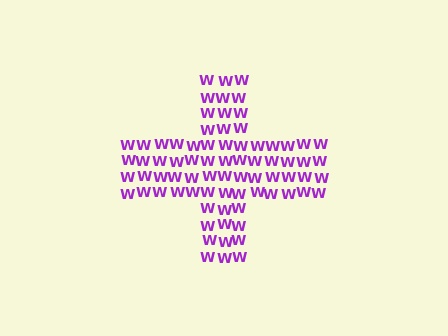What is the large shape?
The large shape is a cross.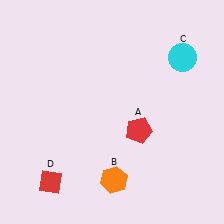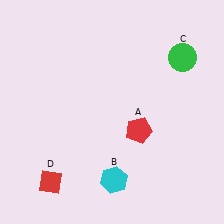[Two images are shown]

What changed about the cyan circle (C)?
In Image 1, C is cyan. In Image 2, it changed to green.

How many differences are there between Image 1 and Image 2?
There are 2 differences between the two images.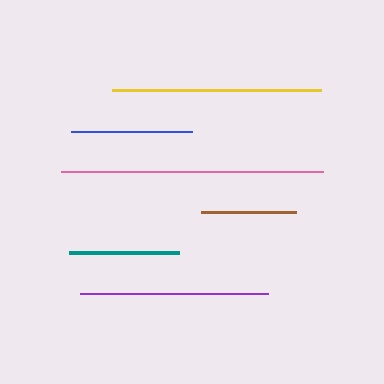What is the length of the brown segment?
The brown segment is approximately 95 pixels long.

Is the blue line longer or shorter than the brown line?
The blue line is longer than the brown line.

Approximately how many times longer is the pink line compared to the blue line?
The pink line is approximately 2.2 times the length of the blue line.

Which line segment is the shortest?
The brown line is the shortest at approximately 95 pixels.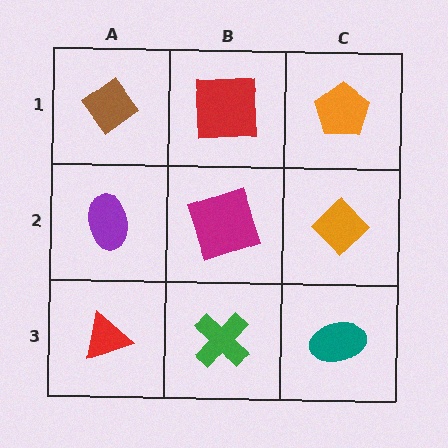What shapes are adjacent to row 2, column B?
A red square (row 1, column B), a green cross (row 3, column B), a purple ellipse (row 2, column A), an orange diamond (row 2, column C).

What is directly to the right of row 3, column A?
A green cross.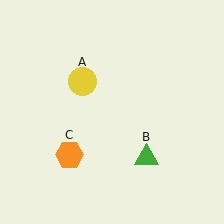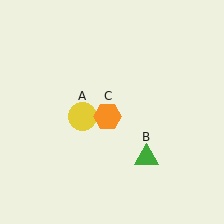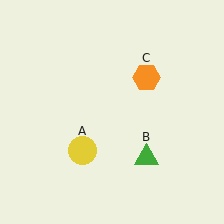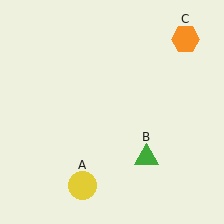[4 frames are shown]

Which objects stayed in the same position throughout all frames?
Green triangle (object B) remained stationary.